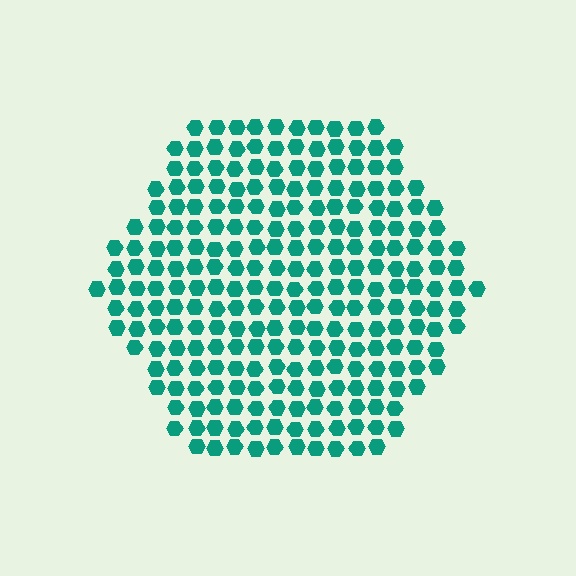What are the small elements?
The small elements are hexagons.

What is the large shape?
The large shape is a hexagon.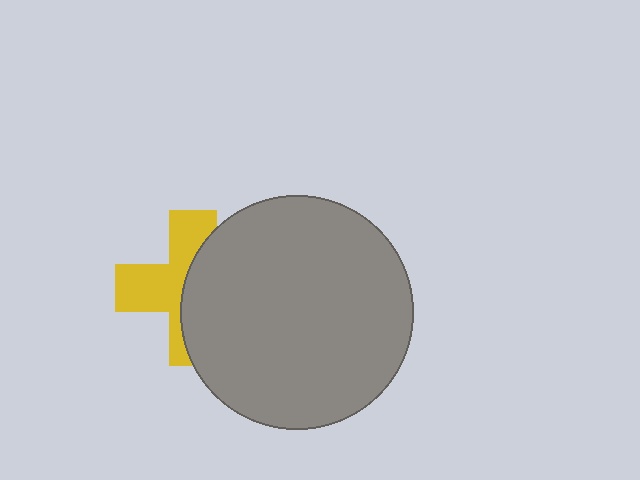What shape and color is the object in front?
The object in front is a gray circle.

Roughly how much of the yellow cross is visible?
About half of it is visible (roughly 48%).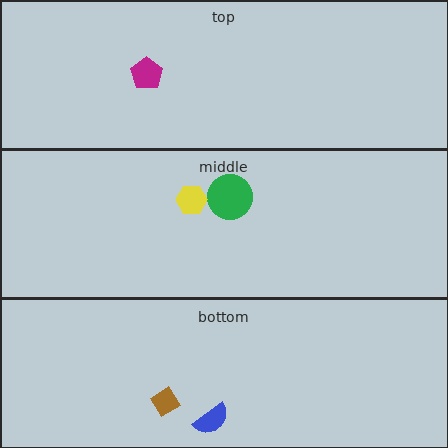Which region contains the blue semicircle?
The bottom region.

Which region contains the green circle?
The middle region.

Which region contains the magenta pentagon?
The top region.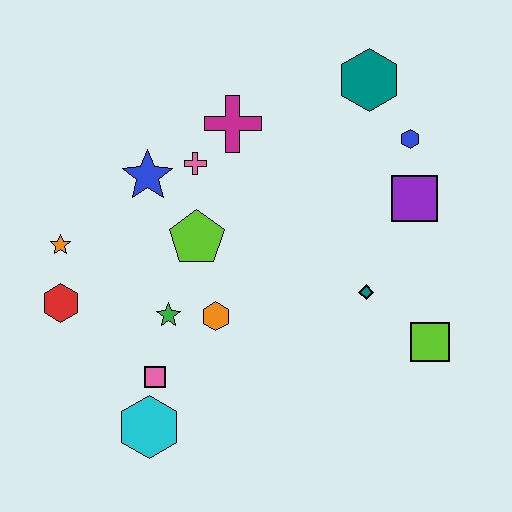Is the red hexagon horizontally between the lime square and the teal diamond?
No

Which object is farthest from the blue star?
The lime square is farthest from the blue star.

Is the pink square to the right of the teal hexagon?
No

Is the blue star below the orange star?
No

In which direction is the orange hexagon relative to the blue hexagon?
The orange hexagon is to the left of the blue hexagon.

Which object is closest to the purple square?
The blue hexagon is closest to the purple square.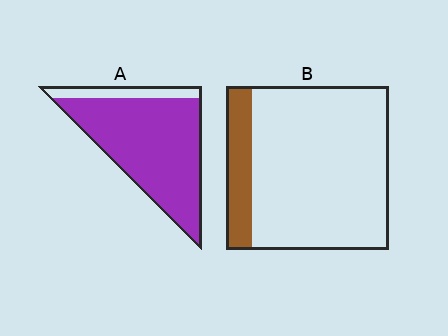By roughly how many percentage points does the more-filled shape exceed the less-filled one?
By roughly 70 percentage points (A over B).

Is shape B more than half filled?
No.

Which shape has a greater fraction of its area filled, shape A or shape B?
Shape A.